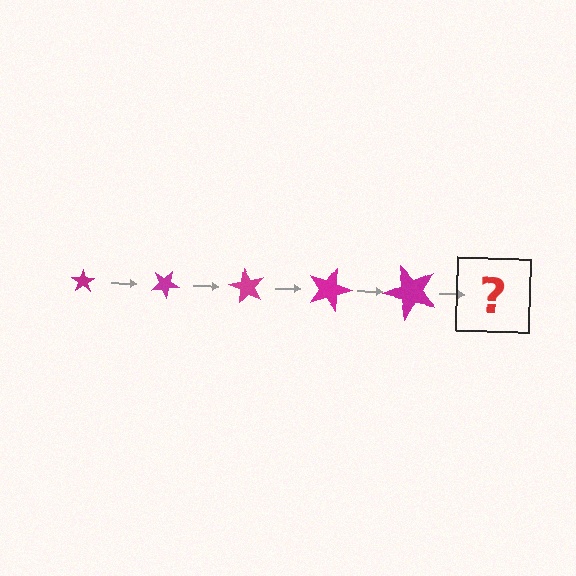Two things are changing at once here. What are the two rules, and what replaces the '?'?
The two rules are that the star grows larger each step and it rotates 30 degrees each step. The '?' should be a star, larger than the previous one and rotated 150 degrees from the start.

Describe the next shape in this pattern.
It should be a star, larger than the previous one and rotated 150 degrees from the start.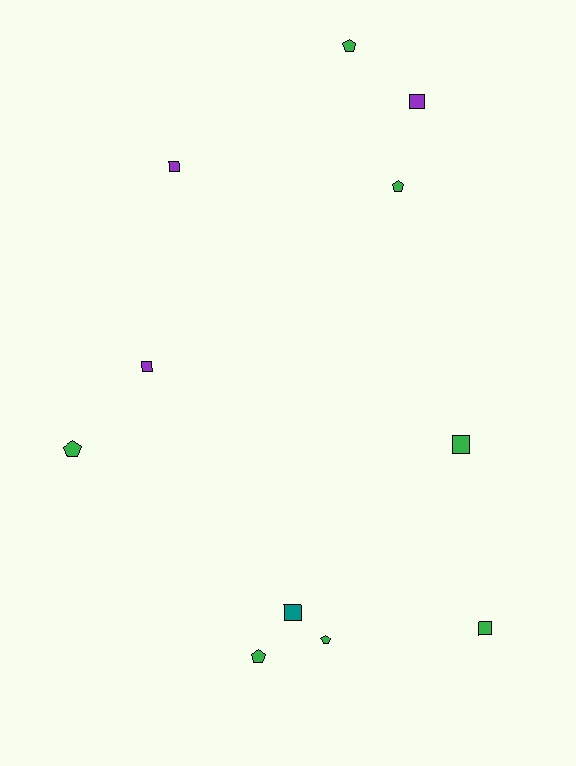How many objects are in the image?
There are 11 objects.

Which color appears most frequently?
Green, with 7 objects.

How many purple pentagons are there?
There are no purple pentagons.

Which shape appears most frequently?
Square, with 6 objects.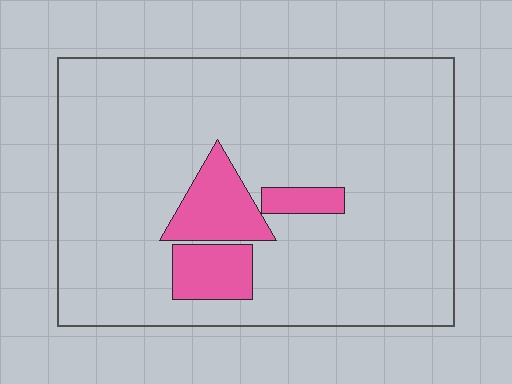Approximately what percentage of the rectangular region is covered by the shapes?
Approximately 10%.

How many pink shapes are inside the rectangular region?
3.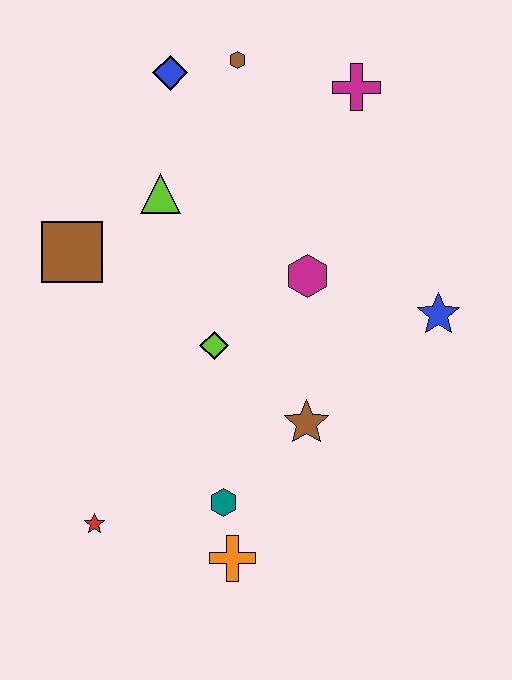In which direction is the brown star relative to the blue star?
The brown star is to the left of the blue star.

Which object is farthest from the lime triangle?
The orange cross is farthest from the lime triangle.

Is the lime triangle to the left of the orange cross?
Yes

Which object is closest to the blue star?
The magenta hexagon is closest to the blue star.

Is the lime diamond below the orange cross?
No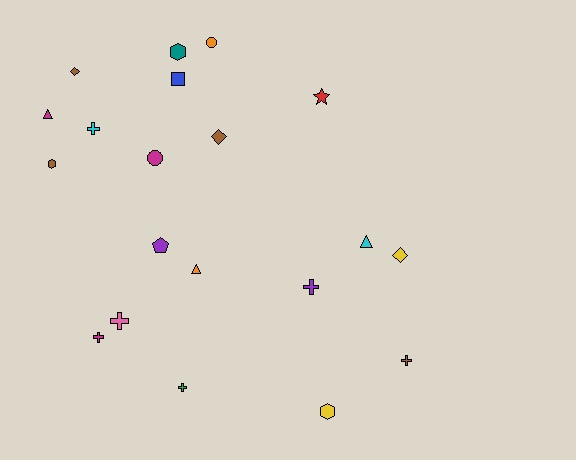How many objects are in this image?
There are 20 objects.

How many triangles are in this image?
There are 3 triangles.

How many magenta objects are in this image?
There are 3 magenta objects.